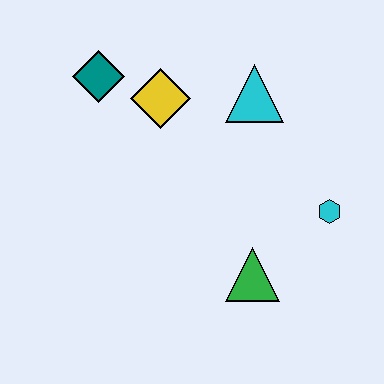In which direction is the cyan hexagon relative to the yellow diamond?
The cyan hexagon is to the right of the yellow diamond.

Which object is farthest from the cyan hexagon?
The teal diamond is farthest from the cyan hexagon.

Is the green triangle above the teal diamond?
No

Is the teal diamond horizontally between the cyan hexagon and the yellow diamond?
No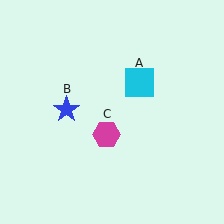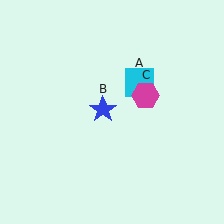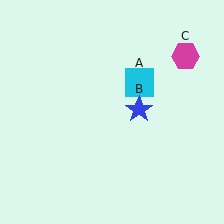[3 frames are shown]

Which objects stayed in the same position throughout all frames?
Cyan square (object A) remained stationary.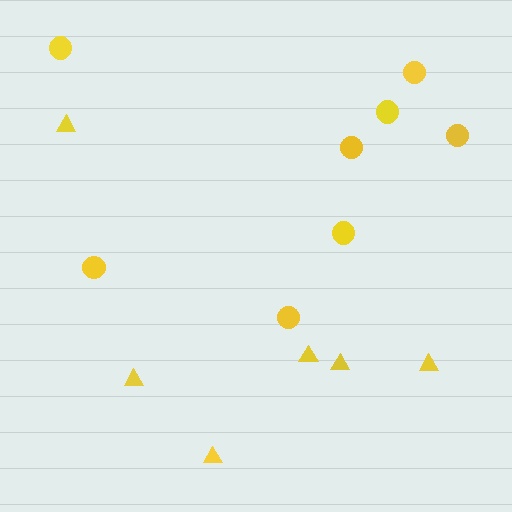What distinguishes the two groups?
There are 2 groups: one group of circles (8) and one group of triangles (6).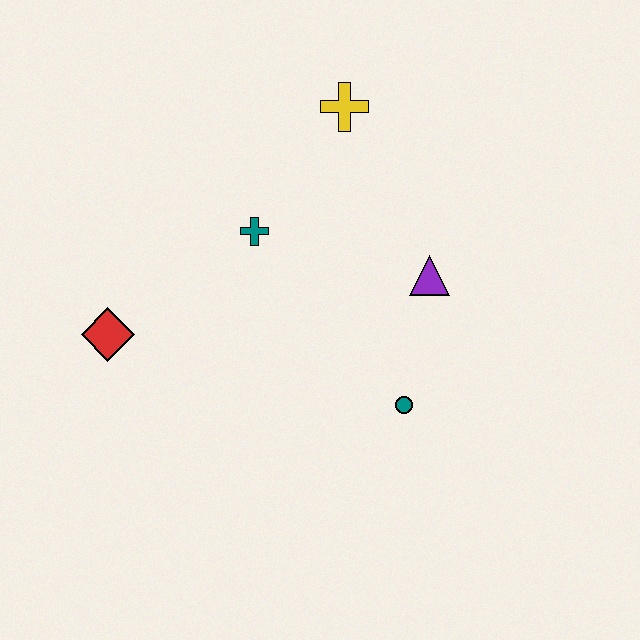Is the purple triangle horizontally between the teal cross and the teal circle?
No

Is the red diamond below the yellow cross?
Yes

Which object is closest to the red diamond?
The teal cross is closest to the red diamond.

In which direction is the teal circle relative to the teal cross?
The teal circle is below the teal cross.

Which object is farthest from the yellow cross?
The red diamond is farthest from the yellow cross.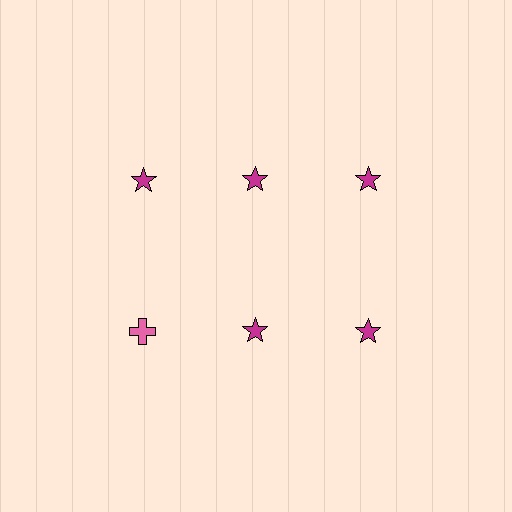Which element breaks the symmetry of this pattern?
The pink cross in the second row, leftmost column breaks the symmetry. All other shapes are magenta stars.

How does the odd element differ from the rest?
It differs in both color (pink instead of magenta) and shape (cross instead of star).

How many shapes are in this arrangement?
There are 6 shapes arranged in a grid pattern.